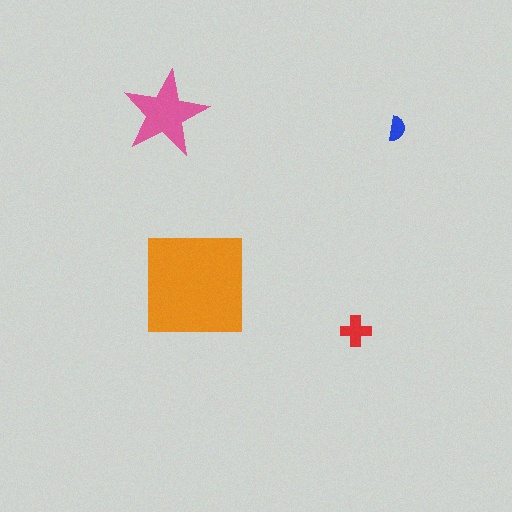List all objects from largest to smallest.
The orange square, the pink star, the red cross, the blue semicircle.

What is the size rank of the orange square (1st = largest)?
1st.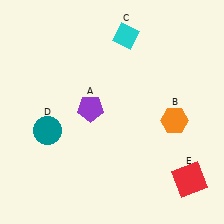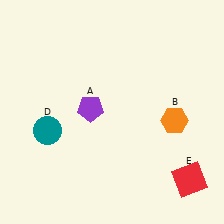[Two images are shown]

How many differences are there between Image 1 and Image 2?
There is 1 difference between the two images.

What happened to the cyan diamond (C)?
The cyan diamond (C) was removed in Image 2. It was in the top-right area of Image 1.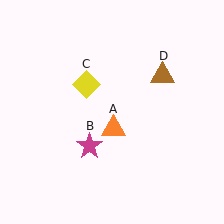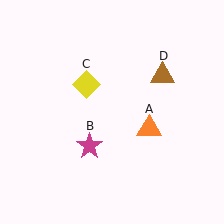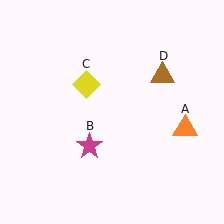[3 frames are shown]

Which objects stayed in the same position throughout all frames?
Magenta star (object B) and yellow diamond (object C) and brown triangle (object D) remained stationary.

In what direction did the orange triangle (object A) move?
The orange triangle (object A) moved right.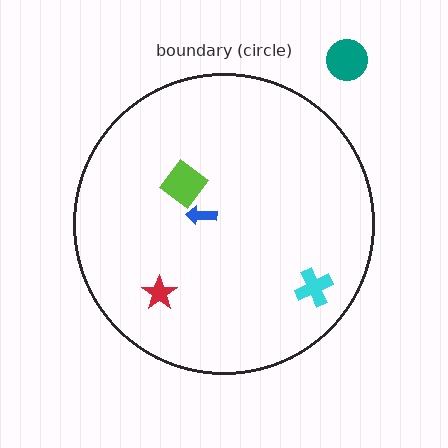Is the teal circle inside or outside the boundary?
Outside.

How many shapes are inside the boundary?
4 inside, 1 outside.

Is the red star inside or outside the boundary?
Inside.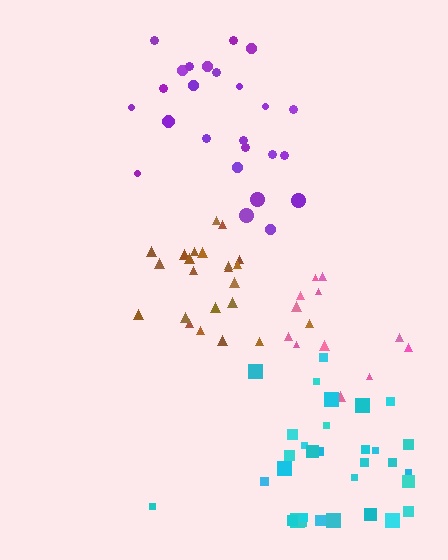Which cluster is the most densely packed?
Brown.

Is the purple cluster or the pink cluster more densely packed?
Purple.